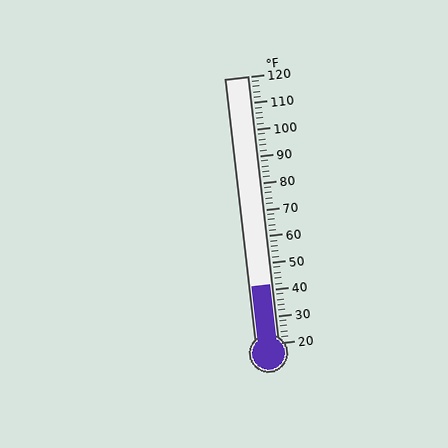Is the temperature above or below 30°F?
The temperature is above 30°F.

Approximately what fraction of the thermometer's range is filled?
The thermometer is filled to approximately 20% of its range.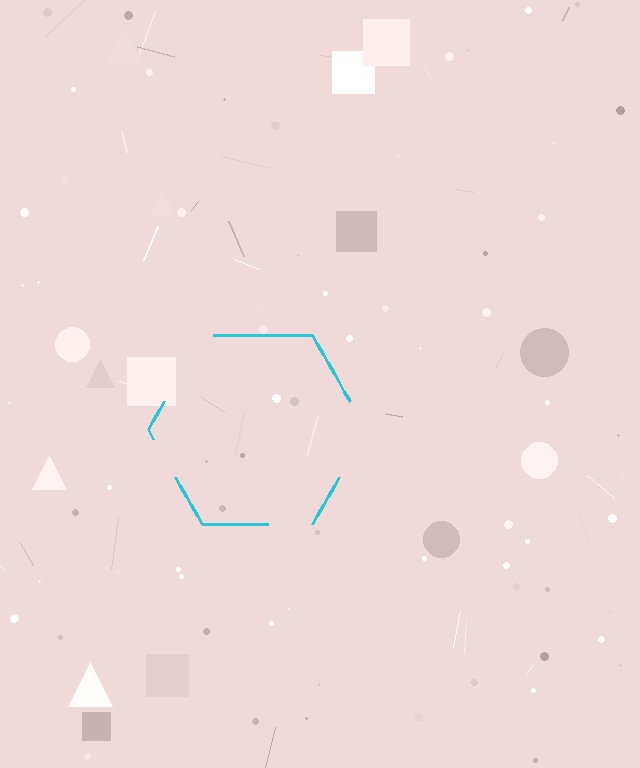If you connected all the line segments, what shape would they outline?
They would outline a hexagon.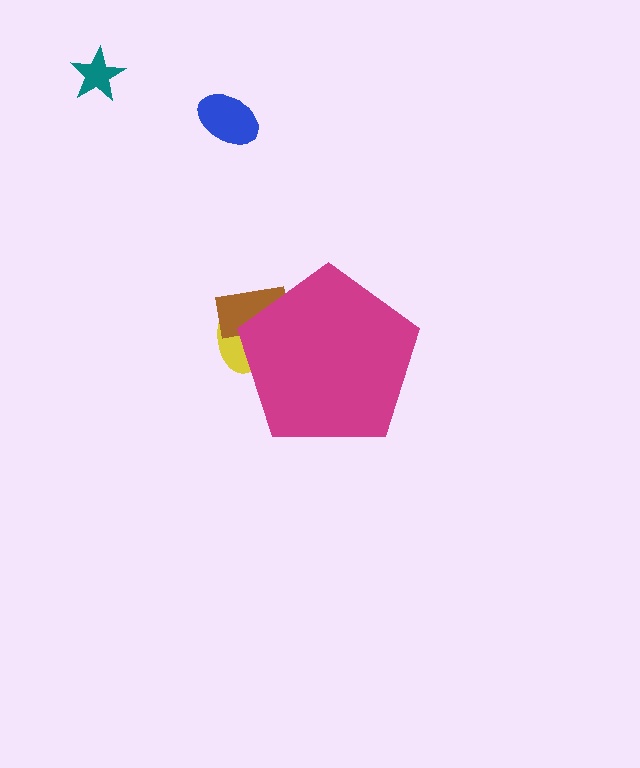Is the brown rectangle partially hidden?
Yes, the brown rectangle is partially hidden behind the magenta pentagon.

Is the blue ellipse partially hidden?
No, the blue ellipse is fully visible.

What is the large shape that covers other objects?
A magenta pentagon.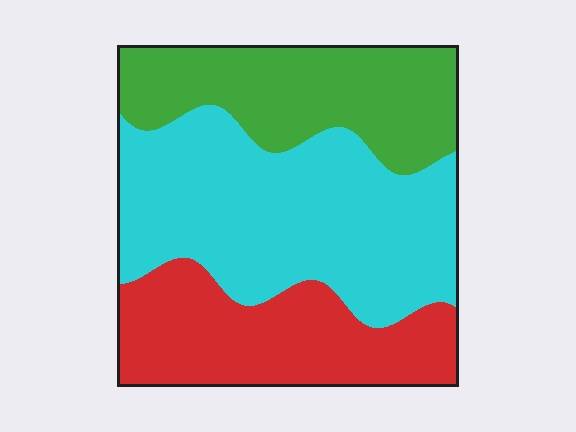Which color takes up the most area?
Cyan, at roughly 45%.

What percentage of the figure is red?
Red takes up about one quarter (1/4) of the figure.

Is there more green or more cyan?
Cyan.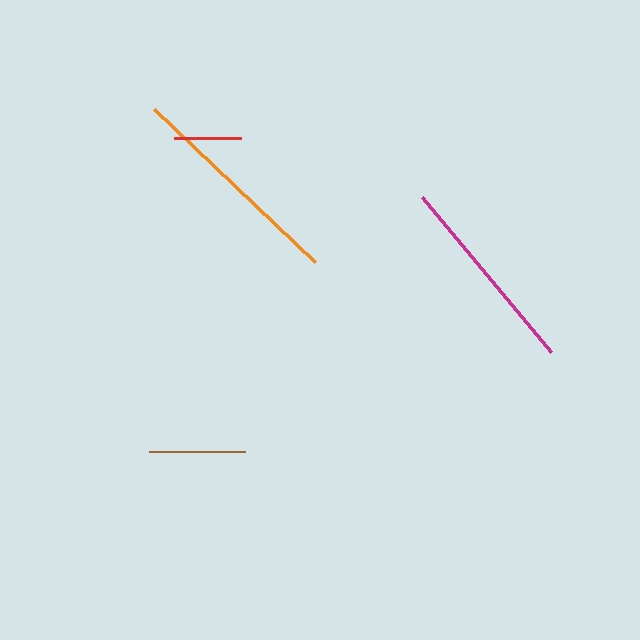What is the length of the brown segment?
The brown segment is approximately 97 pixels long.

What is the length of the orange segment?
The orange segment is approximately 222 pixels long.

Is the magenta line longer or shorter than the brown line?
The magenta line is longer than the brown line.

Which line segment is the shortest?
The red line is the shortest at approximately 67 pixels.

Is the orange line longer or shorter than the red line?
The orange line is longer than the red line.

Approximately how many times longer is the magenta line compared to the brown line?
The magenta line is approximately 2.1 times the length of the brown line.